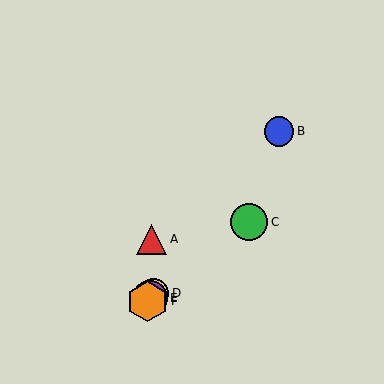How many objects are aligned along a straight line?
4 objects (B, D, E, F) are aligned along a straight line.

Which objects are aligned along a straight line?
Objects B, D, E, F are aligned along a straight line.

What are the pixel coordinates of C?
Object C is at (249, 222).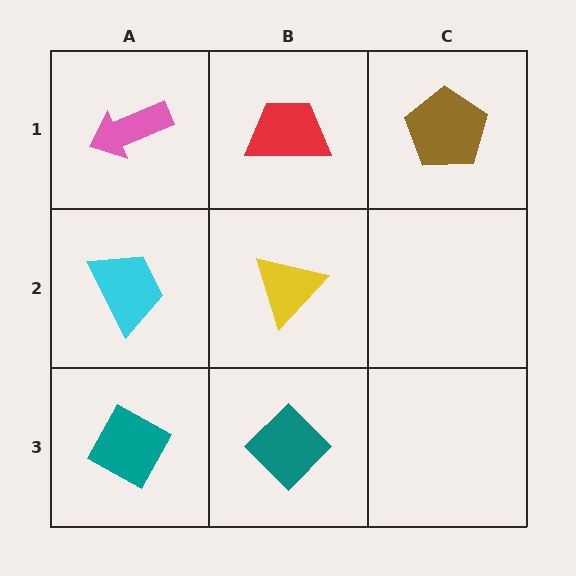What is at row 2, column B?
A yellow triangle.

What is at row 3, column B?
A teal diamond.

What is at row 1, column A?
A pink arrow.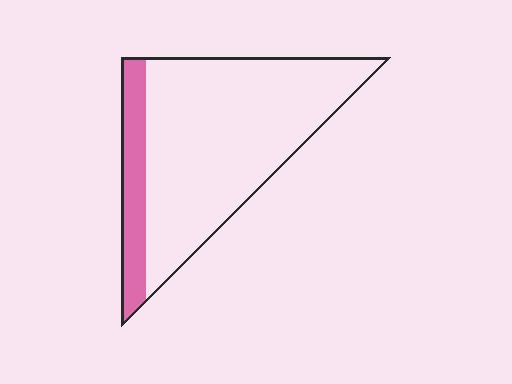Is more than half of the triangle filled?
No.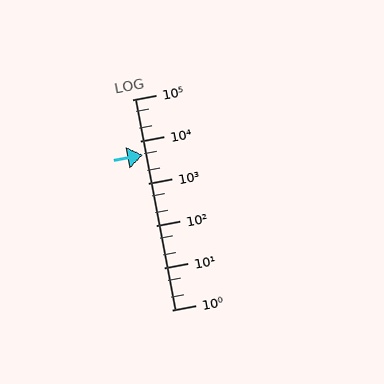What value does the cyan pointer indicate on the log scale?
The pointer indicates approximately 4900.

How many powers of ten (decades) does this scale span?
The scale spans 5 decades, from 1 to 100000.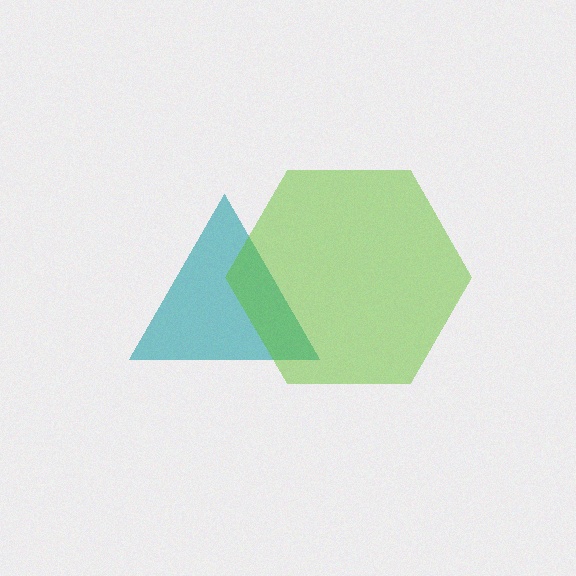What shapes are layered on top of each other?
The layered shapes are: a teal triangle, a lime hexagon.